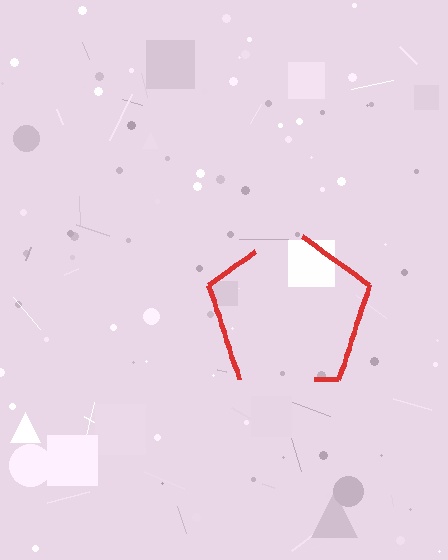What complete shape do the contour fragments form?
The contour fragments form a pentagon.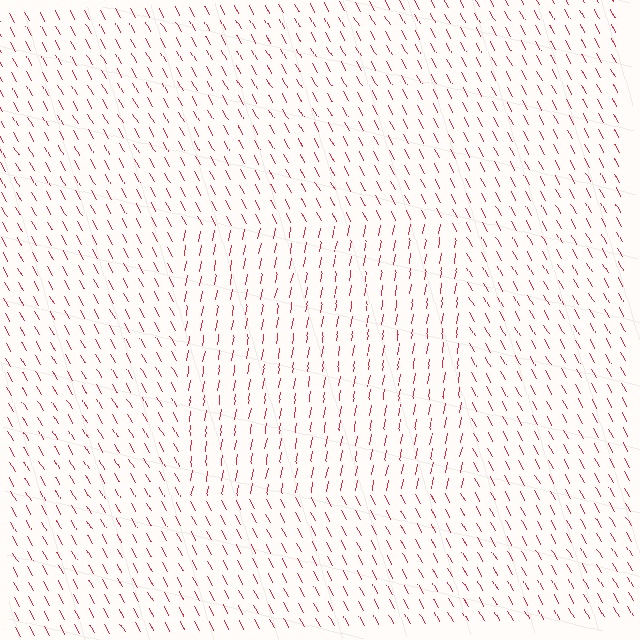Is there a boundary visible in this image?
Yes, there is a texture boundary formed by a change in line orientation.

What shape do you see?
I see a rectangle.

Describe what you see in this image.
The image is filled with small red line segments. A rectangle region in the image has lines oriented differently from the surrounding lines, creating a visible texture boundary.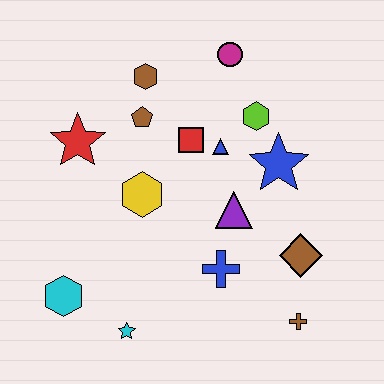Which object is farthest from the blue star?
The cyan hexagon is farthest from the blue star.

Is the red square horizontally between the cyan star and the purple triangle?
Yes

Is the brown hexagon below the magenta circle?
Yes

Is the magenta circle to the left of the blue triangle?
No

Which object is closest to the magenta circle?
The lime hexagon is closest to the magenta circle.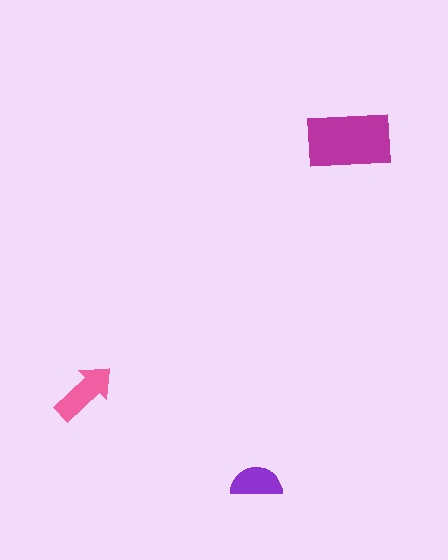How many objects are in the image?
There are 3 objects in the image.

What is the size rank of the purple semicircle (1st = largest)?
3rd.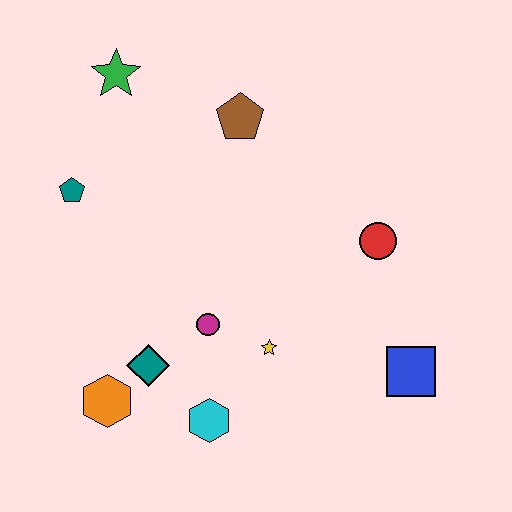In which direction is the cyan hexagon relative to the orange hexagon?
The cyan hexagon is to the right of the orange hexagon.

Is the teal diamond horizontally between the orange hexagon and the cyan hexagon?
Yes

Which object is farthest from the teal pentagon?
The blue square is farthest from the teal pentagon.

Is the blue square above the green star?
No